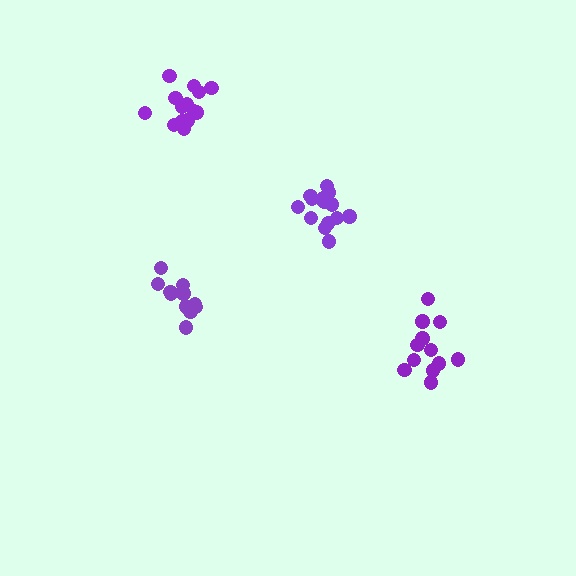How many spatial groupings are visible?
There are 4 spatial groupings.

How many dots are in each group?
Group 1: 14 dots, Group 2: 15 dots, Group 3: 12 dots, Group 4: 12 dots (53 total).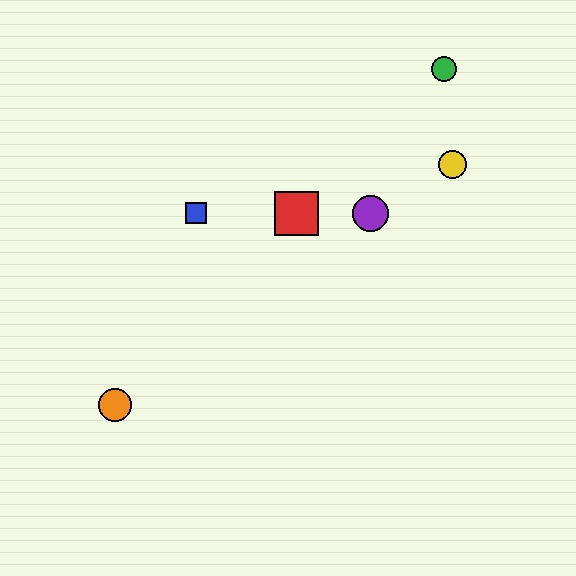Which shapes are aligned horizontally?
The red square, the blue square, the purple circle are aligned horizontally.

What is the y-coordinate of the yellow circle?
The yellow circle is at y≈165.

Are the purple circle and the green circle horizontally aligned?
No, the purple circle is at y≈213 and the green circle is at y≈69.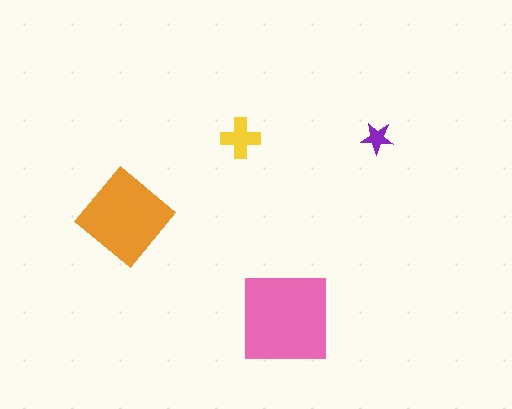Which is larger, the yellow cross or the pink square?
The pink square.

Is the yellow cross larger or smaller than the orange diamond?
Smaller.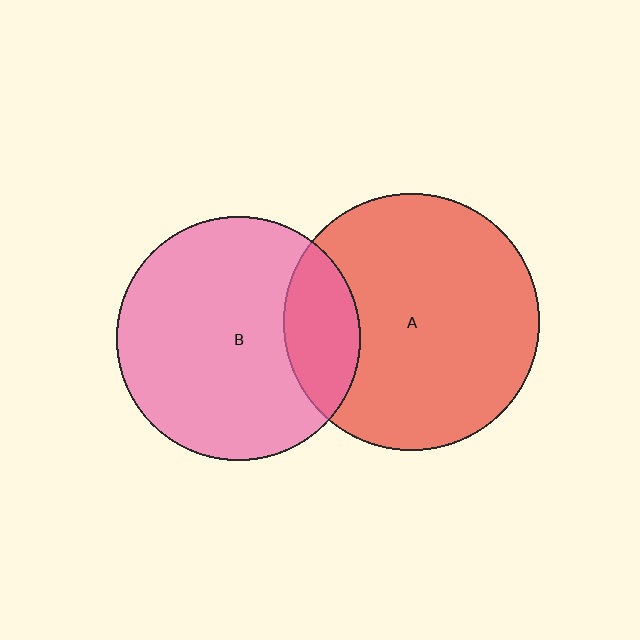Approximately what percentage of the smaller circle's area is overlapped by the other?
Approximately 20%.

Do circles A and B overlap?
Yes.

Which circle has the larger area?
Circle A (red).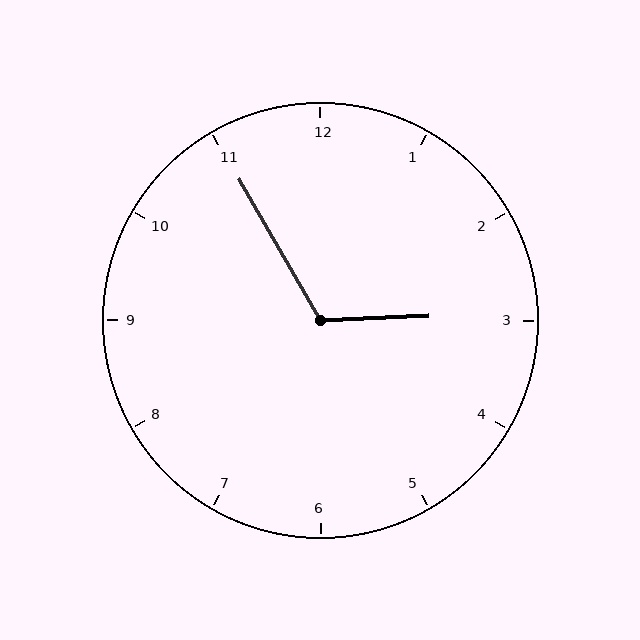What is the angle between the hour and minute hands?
Approximately 118 degrees.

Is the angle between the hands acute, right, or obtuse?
It is obtuse.